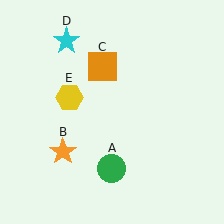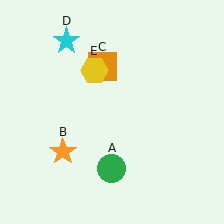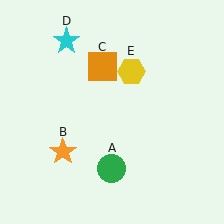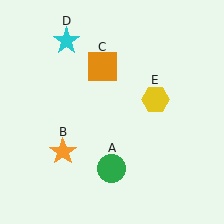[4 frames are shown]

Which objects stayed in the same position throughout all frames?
Green circle (object A) and orange star (object B) and orange square (object C) and cyan star (object D) remained stationary.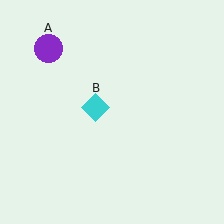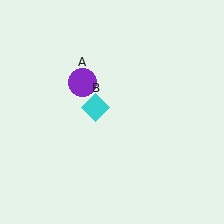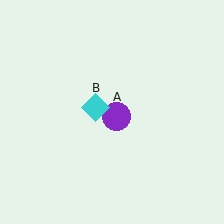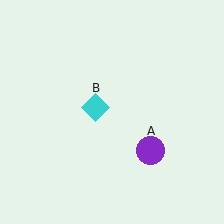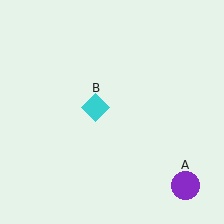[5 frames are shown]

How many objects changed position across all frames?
1 object changed position: purple circle (object A).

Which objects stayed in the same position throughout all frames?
Cyan diamond (object B) remained stationary.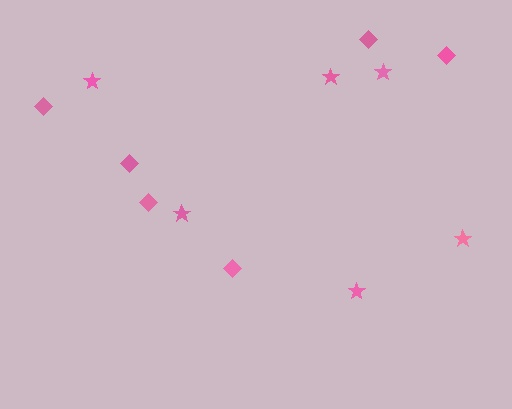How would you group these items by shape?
There are 2 groups: one group of stars (6) and one group of diamonds (6).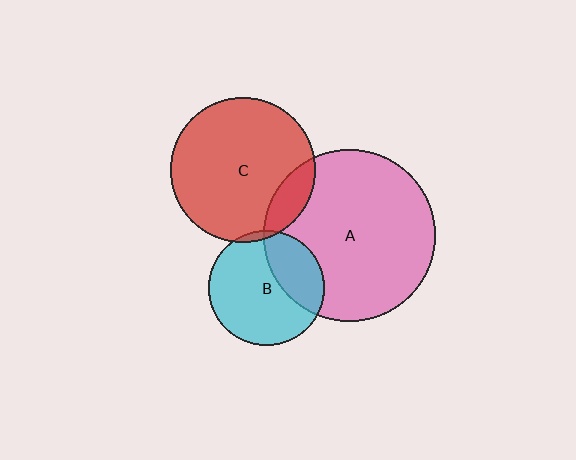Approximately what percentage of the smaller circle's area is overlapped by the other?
Approximately 30%.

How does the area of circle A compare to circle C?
Approximately 1.4 times.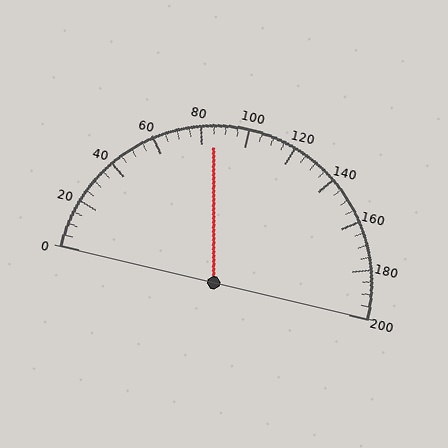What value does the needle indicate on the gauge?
The needle indicates approximately 85.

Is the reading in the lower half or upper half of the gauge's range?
The reading is in the lower half of the range (0 to 200).